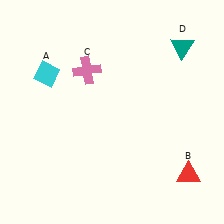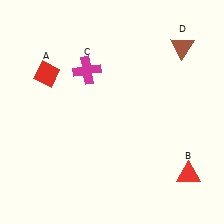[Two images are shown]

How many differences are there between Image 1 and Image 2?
There are 3 differences between the two images.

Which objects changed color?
A changed from cyan to red. C changed from pink to magenta. D changed from teal to brown.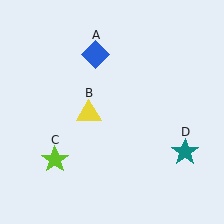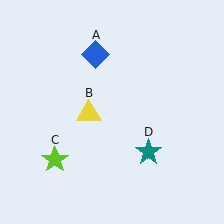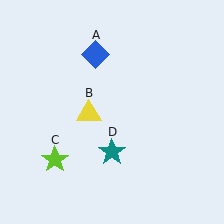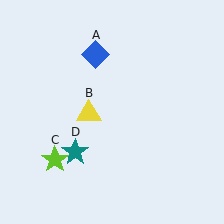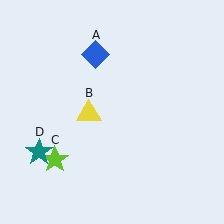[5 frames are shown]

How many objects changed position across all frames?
1 object changed position: teal star (object D).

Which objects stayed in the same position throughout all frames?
Blue diamond (object A) and yellow triangle (object B) and lime star (object C) remained stationary.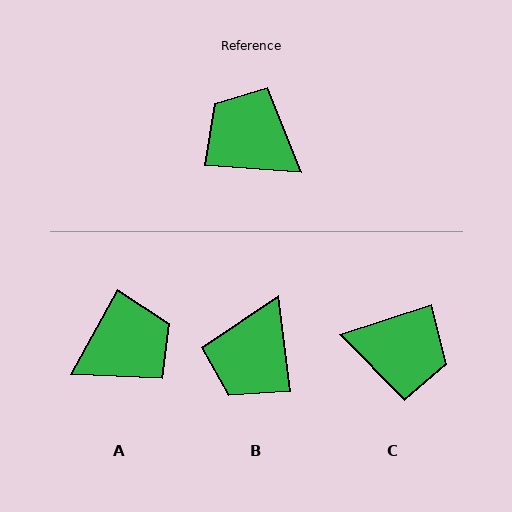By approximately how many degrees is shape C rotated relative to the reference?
Approximately 157 degrees clockwise.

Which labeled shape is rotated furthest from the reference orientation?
C, about 157 degrees away.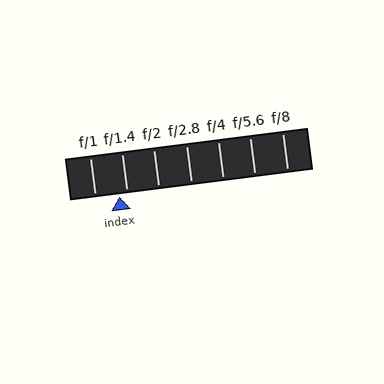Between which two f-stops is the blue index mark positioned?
The index mark is between f/1 and f/1.4.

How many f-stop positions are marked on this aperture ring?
There are 7 f-stop positions marked.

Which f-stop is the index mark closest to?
The index mark is closest to f/1.4.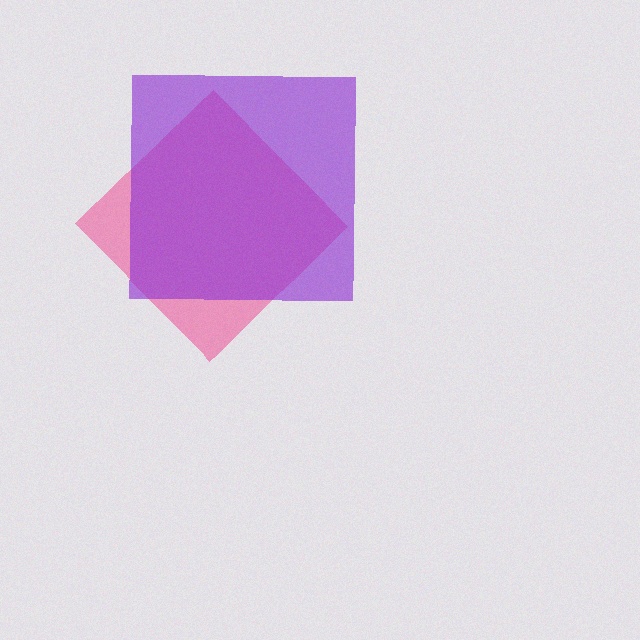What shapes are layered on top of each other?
The layered shapes are: a pink diamond, a purple square.